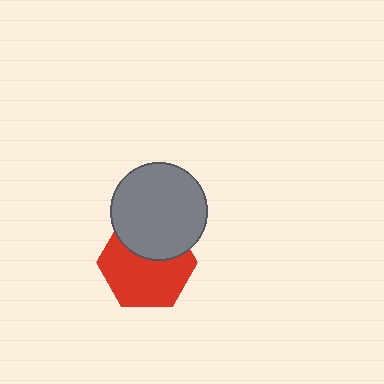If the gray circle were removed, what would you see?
You would see the complete red hexagon.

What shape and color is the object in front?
The object in front is a gray circle.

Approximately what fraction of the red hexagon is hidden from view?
Roughly 35% of the red hexagon is hidden behind the gray circle.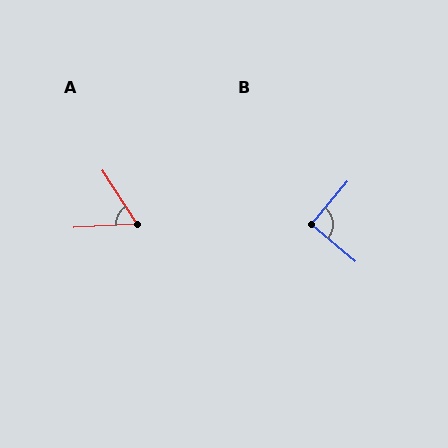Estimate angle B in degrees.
Approximately 91 degrees.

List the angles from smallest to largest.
A (61°), B (91°).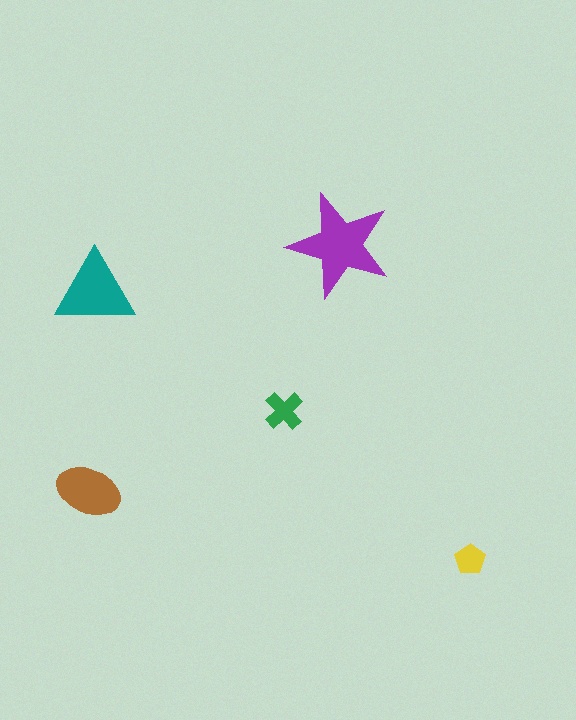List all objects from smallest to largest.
The yellow pentagon, the green cross, the brown ellipse, the teal triangle, the purple star.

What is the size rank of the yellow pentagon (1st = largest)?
5th.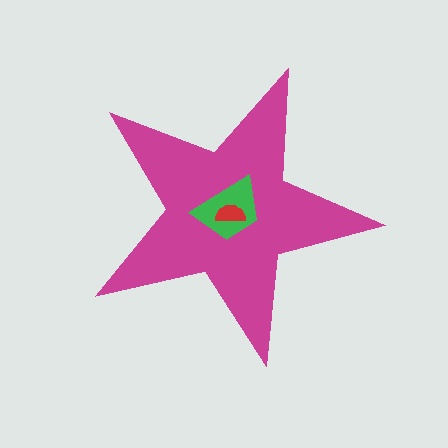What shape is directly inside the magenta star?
The green trapezoid.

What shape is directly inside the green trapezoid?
The red semicircle.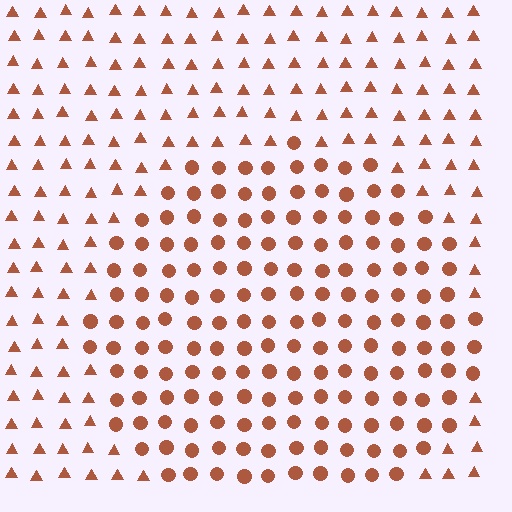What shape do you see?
I see a circle.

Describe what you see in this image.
The image is filled with small brown elements arranged in a uniform grid. A circle-shaped region contains circles, while the surrounding area contains triangles. The boundary is defined purely by the change in element shape.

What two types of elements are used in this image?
The image uses circles inside the circle region and triangles outside it.